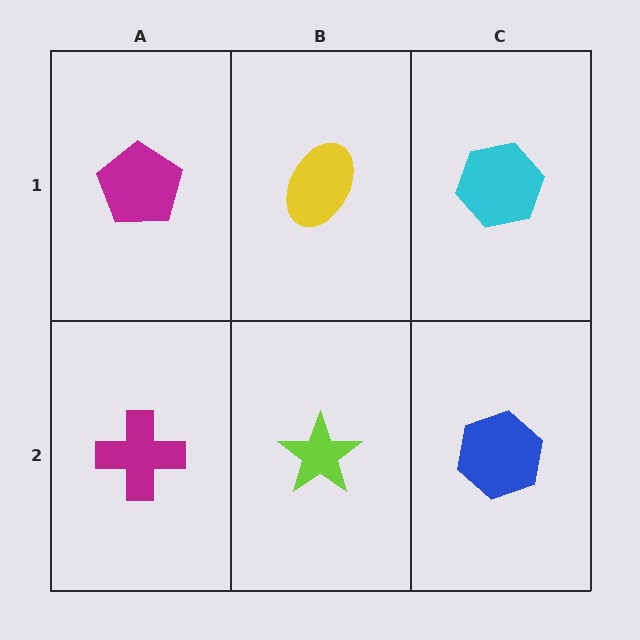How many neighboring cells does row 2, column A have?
2.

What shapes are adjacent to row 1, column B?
A lime star (row 2, column B), a magenta pentagon (row 1, column A), a cyan hexagon (row 1, column C).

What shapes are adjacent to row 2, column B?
A yellow ellipse (row 1, column B), a magenta cross (row 2, column A), a blue hexagon (row 2, column C).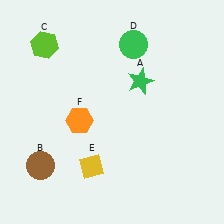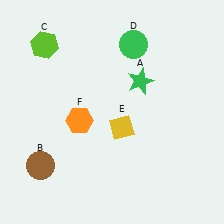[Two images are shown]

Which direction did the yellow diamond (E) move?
The yellow diamond (E) moved up.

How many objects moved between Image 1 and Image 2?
1 object moved between the two images.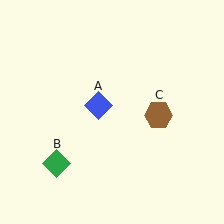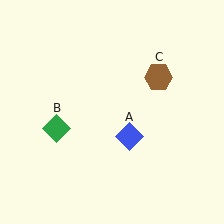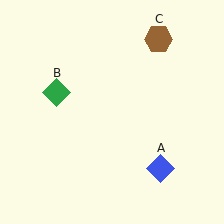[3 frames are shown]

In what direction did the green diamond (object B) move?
The green diamond (object B) moved up.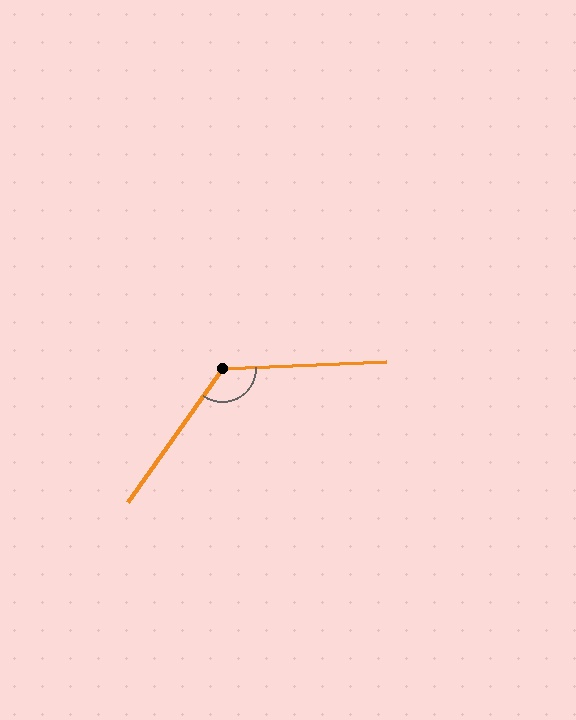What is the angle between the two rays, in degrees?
Approximately 128 degrees.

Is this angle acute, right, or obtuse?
It is obtuse.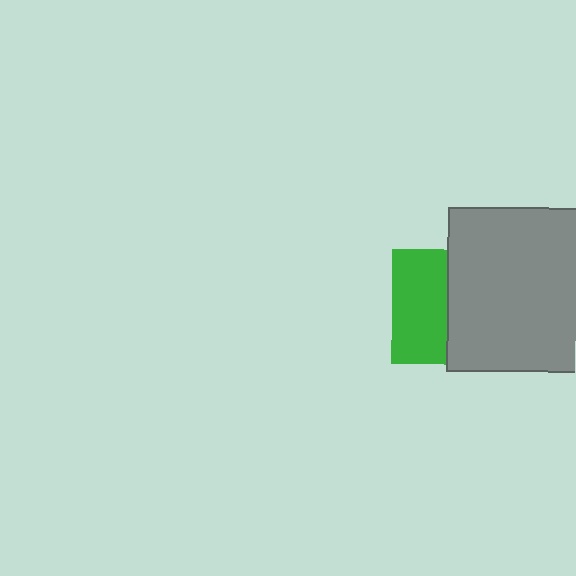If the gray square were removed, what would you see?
You would see the complete green square.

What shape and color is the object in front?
The object in front is a gray square.